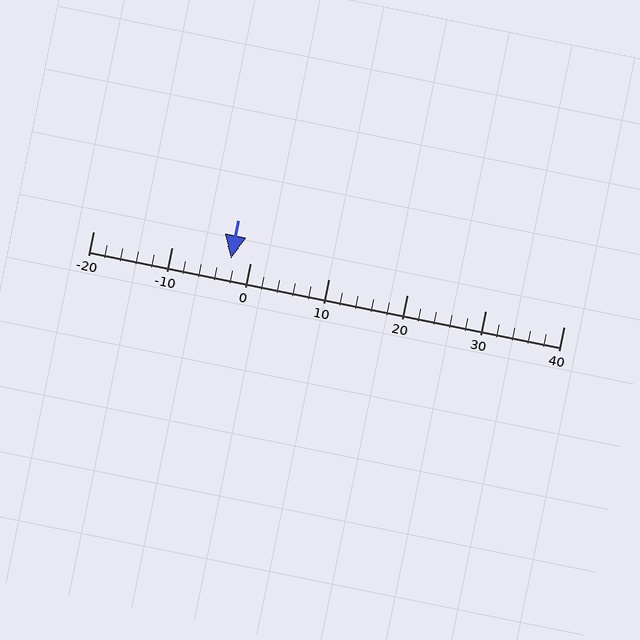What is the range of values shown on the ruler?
The ruler shows values from -20 to 40.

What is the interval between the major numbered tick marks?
The major tick marks are spaced 10 units apart.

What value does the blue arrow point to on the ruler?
The blue arrow points to approximately -2.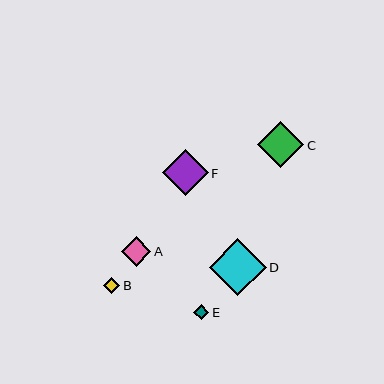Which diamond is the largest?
Diamond D is the largest with a size of approximately 57 pixels.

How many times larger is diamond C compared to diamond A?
Diamond C is approximately 1.6 times the size of diamond A.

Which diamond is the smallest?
Diamond E is the smallest with a size of approximately 15 pixels.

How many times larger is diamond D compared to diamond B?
Diamond D is approximately 3.5 times the size of diamond B.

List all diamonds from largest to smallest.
From largest to smallest: D, C, F, A, B, E.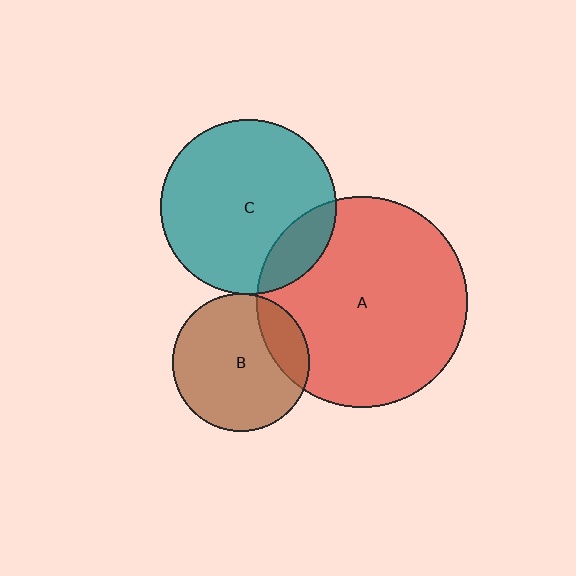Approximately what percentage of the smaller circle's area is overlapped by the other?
Approximately 20%.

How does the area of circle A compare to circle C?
Approximately 1.4 times.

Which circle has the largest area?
Circle A (red).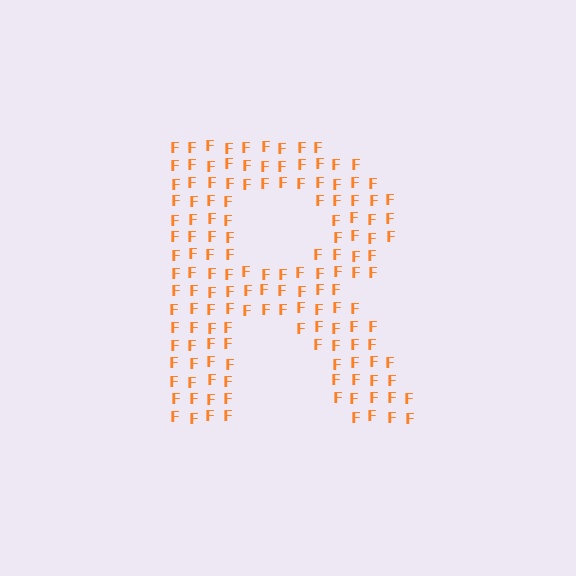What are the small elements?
The small elements are letter F's.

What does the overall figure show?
The overall figure shows the letter R.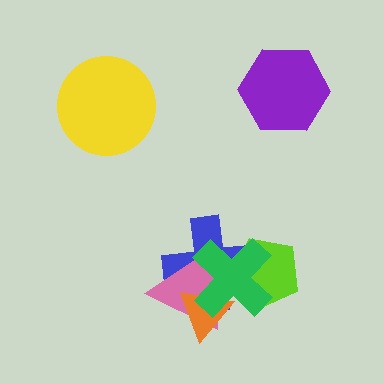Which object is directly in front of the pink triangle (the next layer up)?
The orange triangle is directly in front of the pink triangle.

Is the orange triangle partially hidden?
Yes, it is partially covered by another shape.